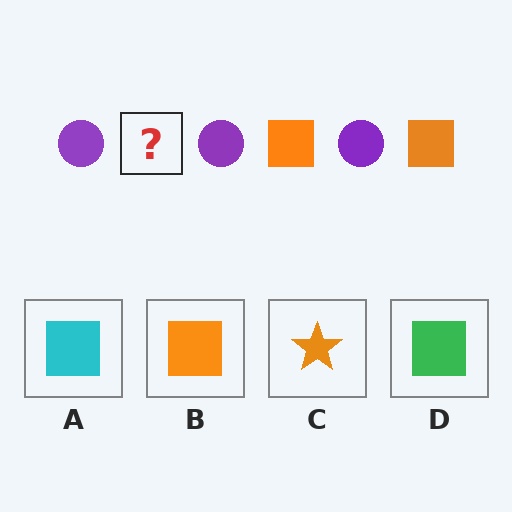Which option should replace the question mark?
Option B.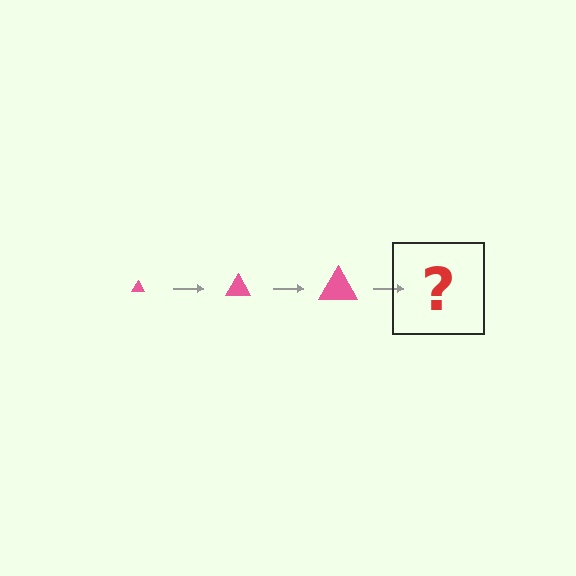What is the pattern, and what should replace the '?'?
The pattern is that the triangle gets progressively larger each step. The '?' should be a pink triangle, larger than the previous one.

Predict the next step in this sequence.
The next step is a pink triangle, larger than the previous one.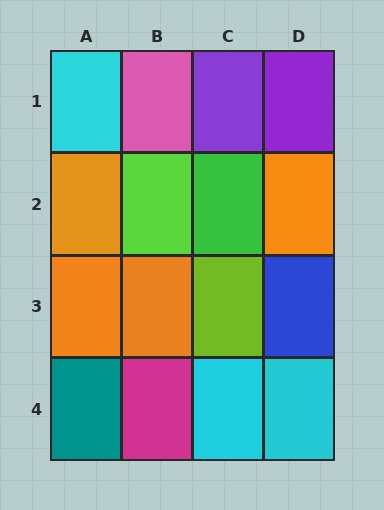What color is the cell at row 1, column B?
Pink.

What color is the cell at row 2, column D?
Orange.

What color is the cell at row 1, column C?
Purple.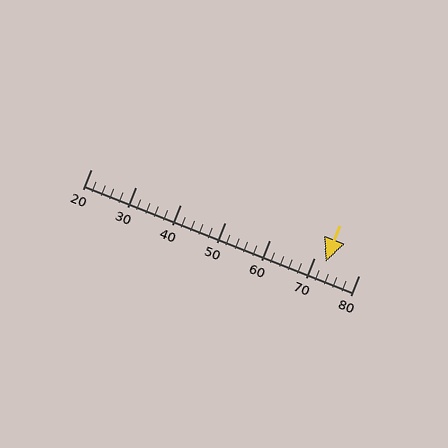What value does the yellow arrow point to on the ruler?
The yellow arrow points to approximately 73.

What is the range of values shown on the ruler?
The ruler shows values from 20 to 80.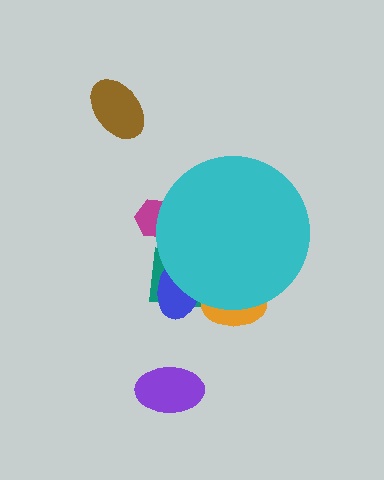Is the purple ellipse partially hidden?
No, the purple ellipse is fully visible.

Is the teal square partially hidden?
Yes, the teal square is partially hidden behind the cyan circle.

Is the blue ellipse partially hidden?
Yes, the blue ellipse is partially hidden behind the cyan circle.